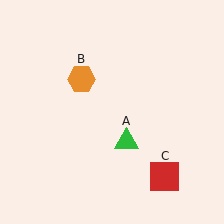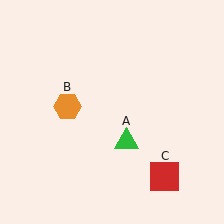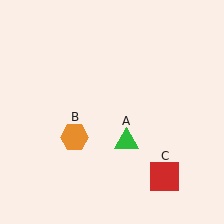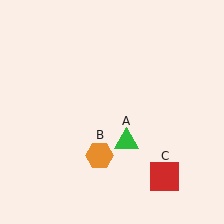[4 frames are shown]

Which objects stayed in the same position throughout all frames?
Green triangle (object A) and red square (object C) remained stationary.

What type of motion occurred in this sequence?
The orange hexagon (object B) rotated counterclockwise around the center of the scene.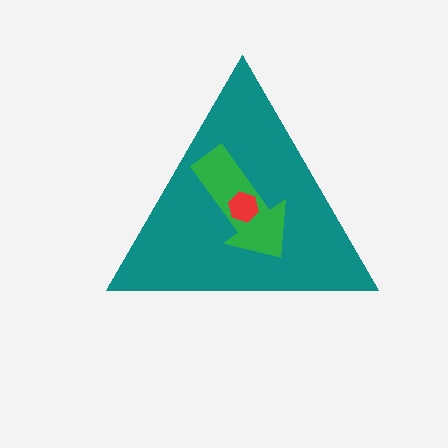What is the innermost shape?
The red hexagon.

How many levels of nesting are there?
3.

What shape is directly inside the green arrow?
The red hexagon.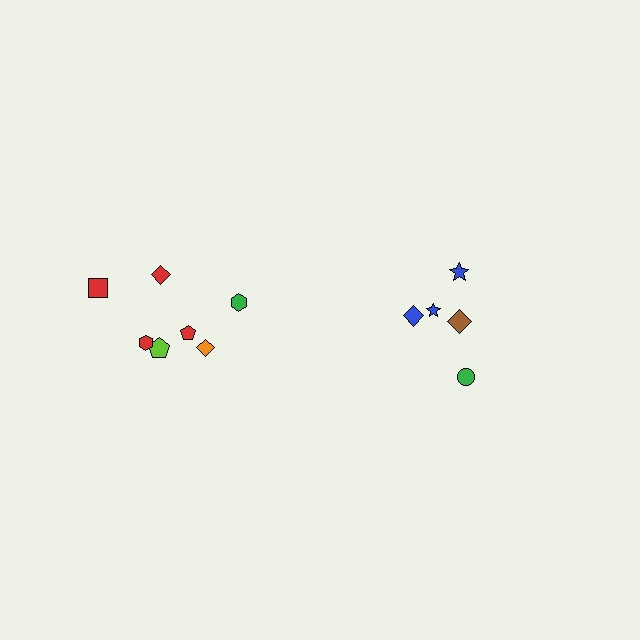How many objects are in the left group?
There are 7 objects.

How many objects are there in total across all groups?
There are 12 objects.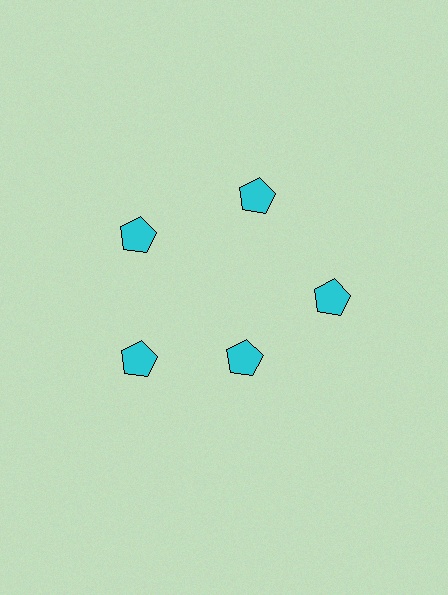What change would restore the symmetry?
The symmetry would be restored by moving it outward, back onto the ring so that all 5 pentagons sit at equal angles and equal distance from the center.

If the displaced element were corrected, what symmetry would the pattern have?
It would have 5-fold rotational symmetry — the pattern would map onto itself every 72 degrees.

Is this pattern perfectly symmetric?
No. The 5 cyan pentagons are arranged in a ring, but one element near the 5 o'clock position is pulled inward toward the center, breaking the 5-fold rotational symmetry.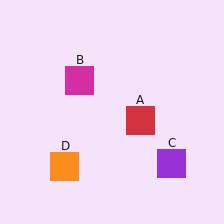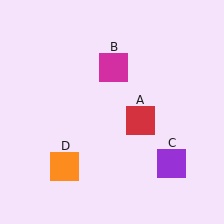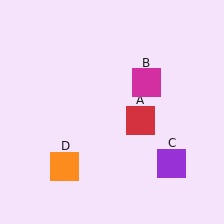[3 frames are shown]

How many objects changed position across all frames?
1 object changed position: magenta square (object B).